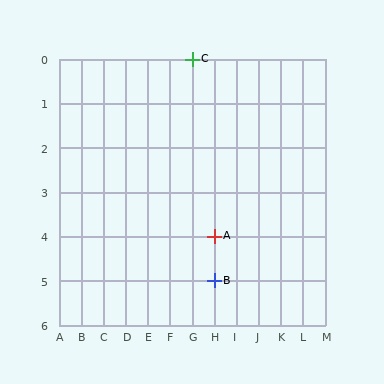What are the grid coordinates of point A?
Point A is at grid coordinates (H, 4).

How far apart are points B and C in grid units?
Points B and C are 1 column and 5 rows apart (about 5.1 grid units diagonally).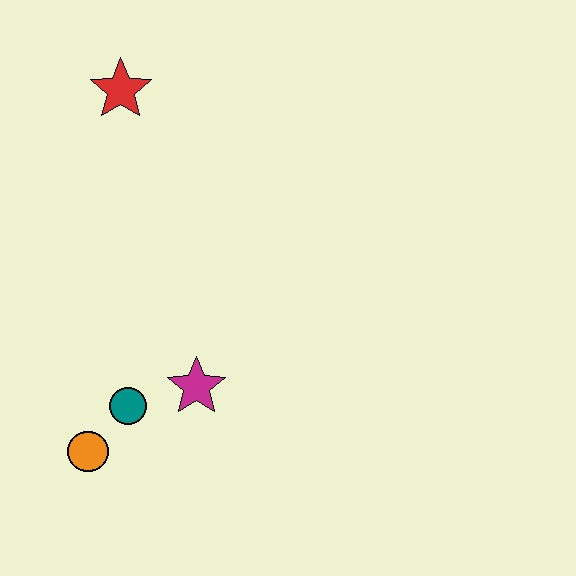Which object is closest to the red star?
The magenta star is closest to the red star.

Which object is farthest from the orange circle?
The red star is farthest from the orange circle.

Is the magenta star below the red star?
Yes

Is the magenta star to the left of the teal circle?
No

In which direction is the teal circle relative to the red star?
The teal circle is below the red star.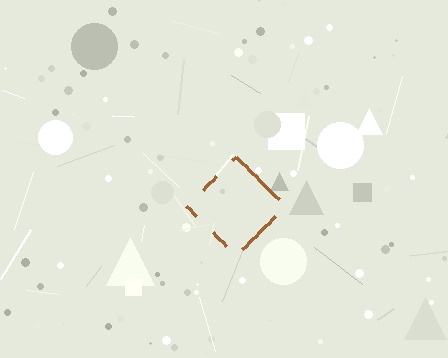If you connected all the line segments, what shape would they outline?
They would outline a diamond.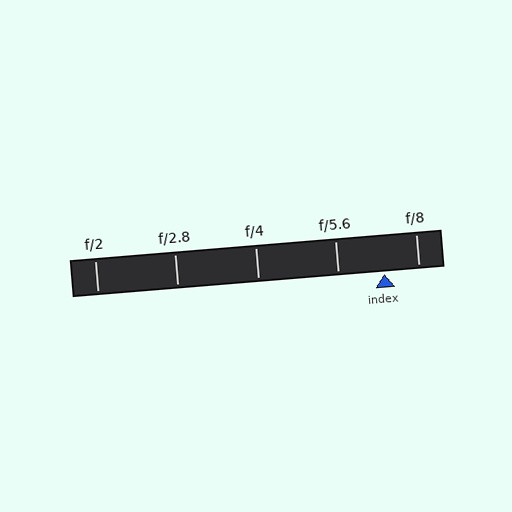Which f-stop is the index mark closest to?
The index mark is closest to f/8.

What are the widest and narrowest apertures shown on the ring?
The widest aperture shown is f/2 and the narrowest is f/8.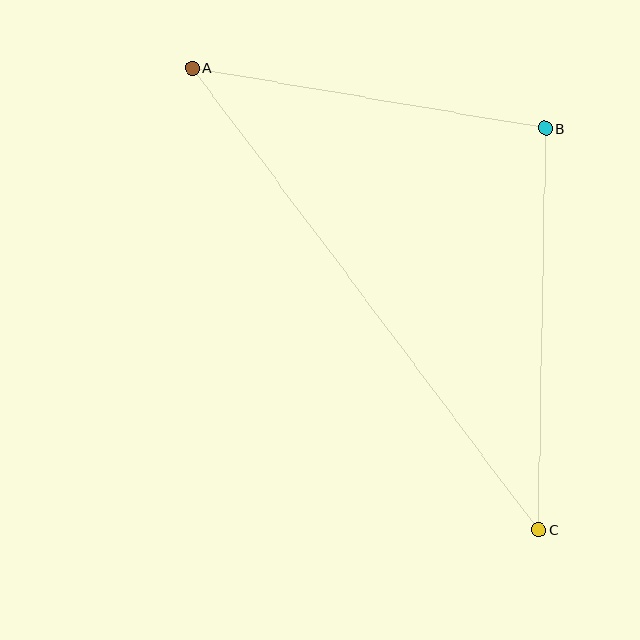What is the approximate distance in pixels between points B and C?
The distance between B and C is approximately 401 pixels.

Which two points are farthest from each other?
Points A and C are farthest from each other.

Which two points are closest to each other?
Points A and B are closest to each other.